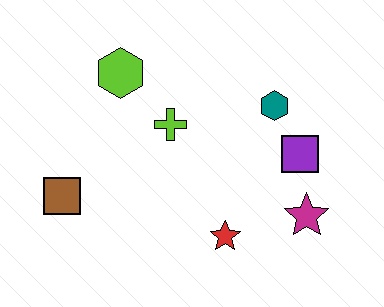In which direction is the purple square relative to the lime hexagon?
The purple square is to the right of the lime hexagon.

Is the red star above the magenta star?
No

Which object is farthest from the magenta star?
The brown square is farthest from the magenta star.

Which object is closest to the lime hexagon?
The lime cross is closest to the lime hexagon.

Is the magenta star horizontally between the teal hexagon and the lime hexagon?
No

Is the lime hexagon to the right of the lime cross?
No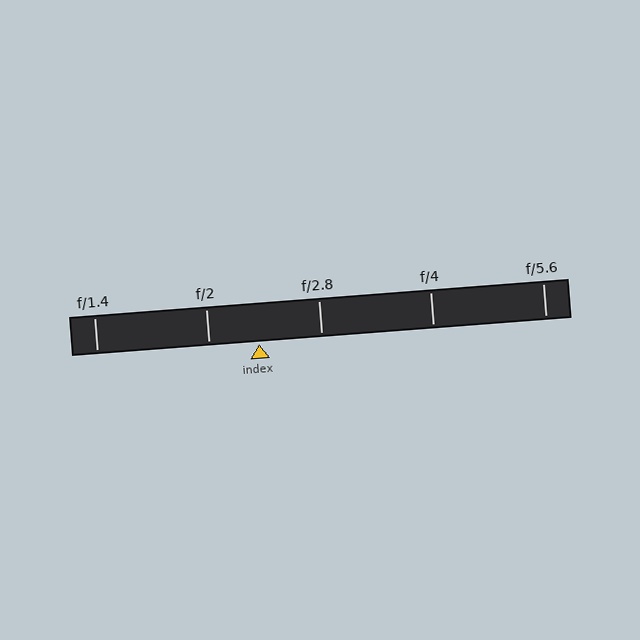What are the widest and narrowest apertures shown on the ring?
The widest aperture shown is f/1.4 and the narrowest is f/5.6.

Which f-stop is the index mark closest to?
The index mark is closest to f/2.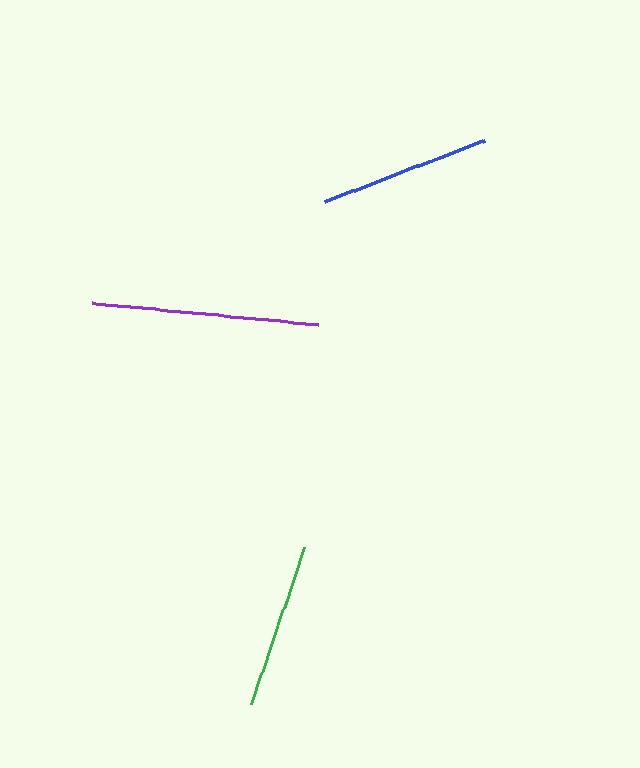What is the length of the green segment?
The green segment is approximately 166 pixels long.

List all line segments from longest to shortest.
From longest to shortest: purple, blue, green.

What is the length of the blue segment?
The blue segment is approximately 172 pixels long.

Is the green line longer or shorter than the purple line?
The purple line is longer than the green line.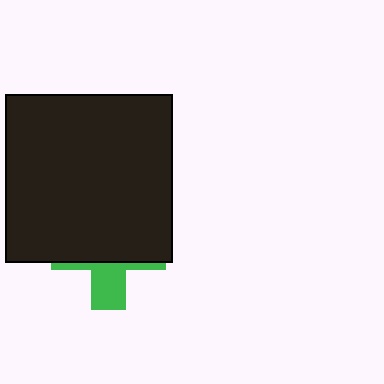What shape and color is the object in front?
The object in front is a black square.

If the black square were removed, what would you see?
You would see the complete green cross.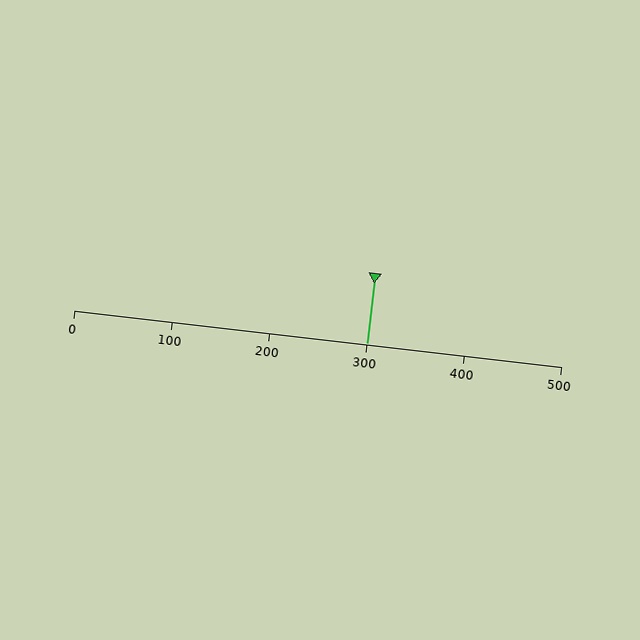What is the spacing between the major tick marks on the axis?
The major ticks are spaced 100 apart.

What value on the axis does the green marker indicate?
The marker indicates approximately 300.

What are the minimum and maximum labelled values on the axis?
The axis runs from 0 to 500.